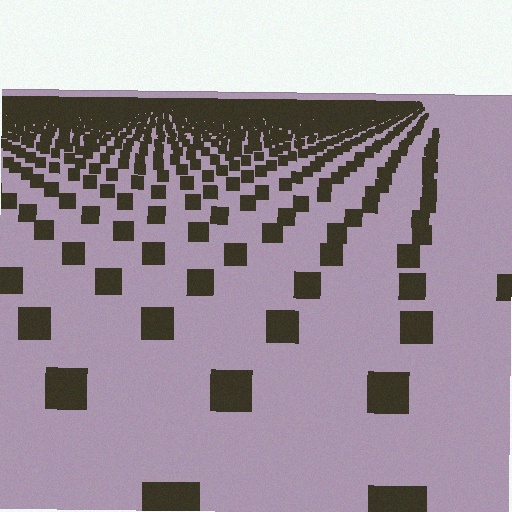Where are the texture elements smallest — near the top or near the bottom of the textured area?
Near the top.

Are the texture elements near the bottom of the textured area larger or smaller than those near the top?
Larger. Near the bottom, elements are closer to the viewer and appear at a bigger on-screen size.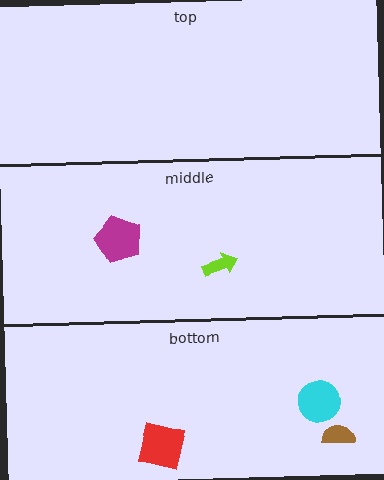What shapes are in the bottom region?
The red square, the brown semicircle, the cyan circle.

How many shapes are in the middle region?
2.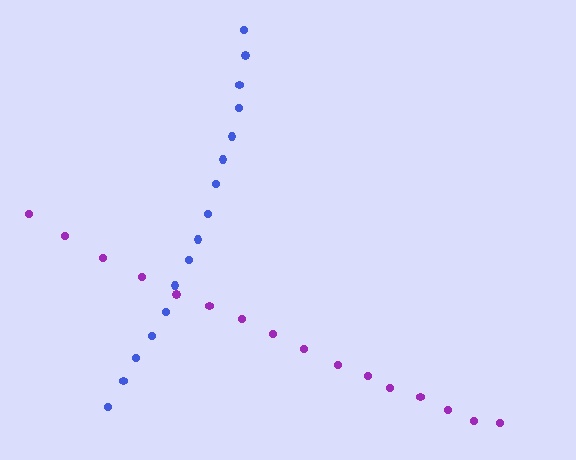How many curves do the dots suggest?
There are 2 distinct paths.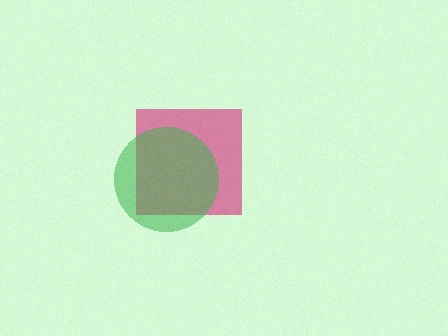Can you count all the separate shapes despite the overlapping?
Yes, there are 2 separate shapes.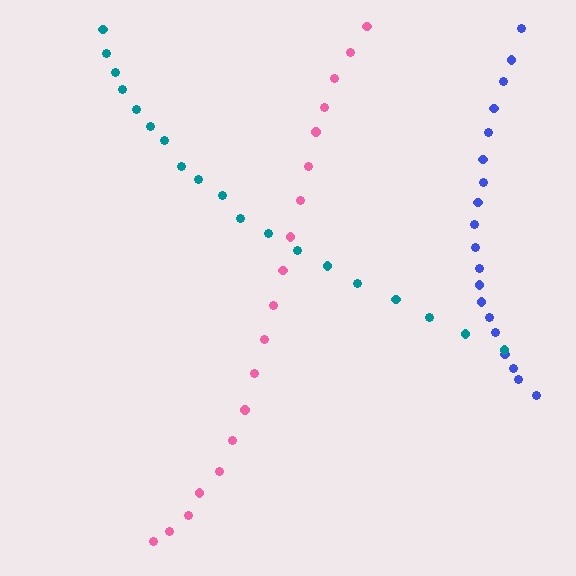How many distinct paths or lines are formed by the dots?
There are 3 distinct paths.